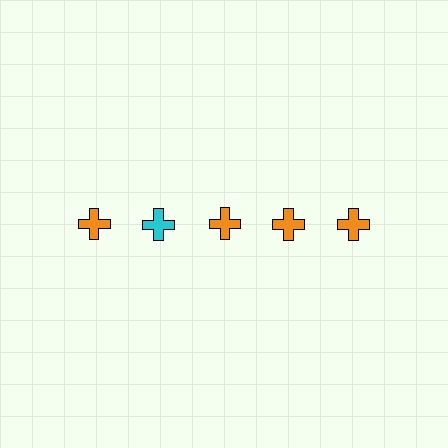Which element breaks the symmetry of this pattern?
The cyan cross in the top row, second from left column breaks the symmetry. All other shapes are orange crosses.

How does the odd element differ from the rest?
It has a different color: cyan instead of orange.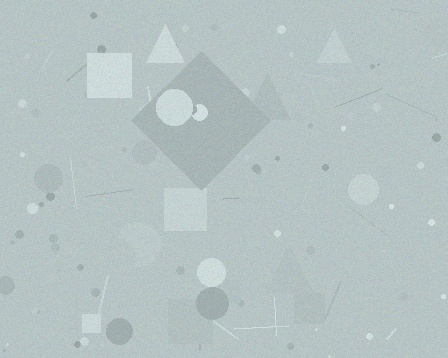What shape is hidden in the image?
A diamond is hidden in the image.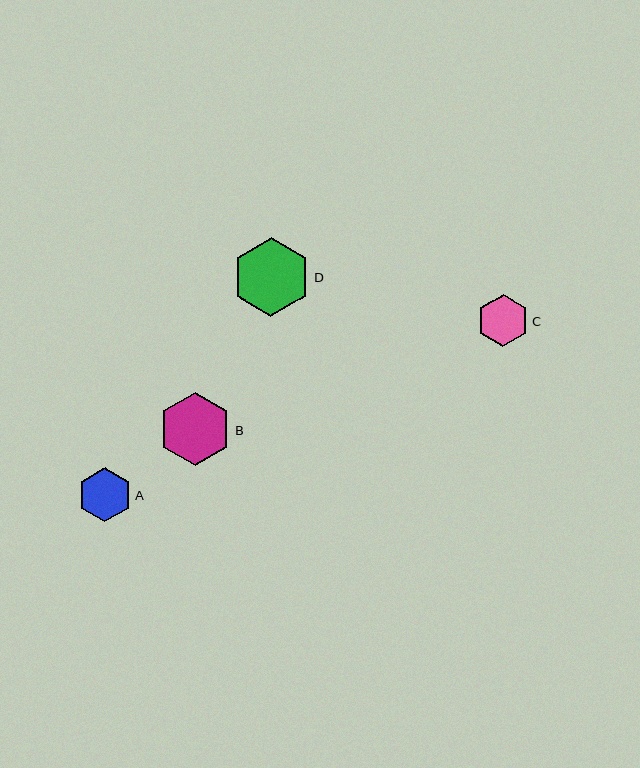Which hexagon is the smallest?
Hexagon C is the smallest with a size of approximately 52 pixels.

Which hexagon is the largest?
Hexagon D is the largest with a size of approximately 79 pixels.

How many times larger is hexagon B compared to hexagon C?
Hexagon B is approximately 1.4 times the size of hexagon C.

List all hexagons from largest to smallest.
From largest to smallest: D, B, A, C.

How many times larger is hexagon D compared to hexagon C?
Hexagon D is approximately 1.5 times the size of hexagon C.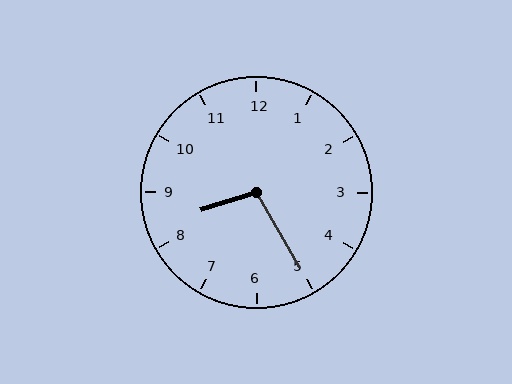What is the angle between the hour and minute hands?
Approximately 102 degrees.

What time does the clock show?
8:25.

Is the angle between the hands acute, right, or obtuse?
It is obtuse.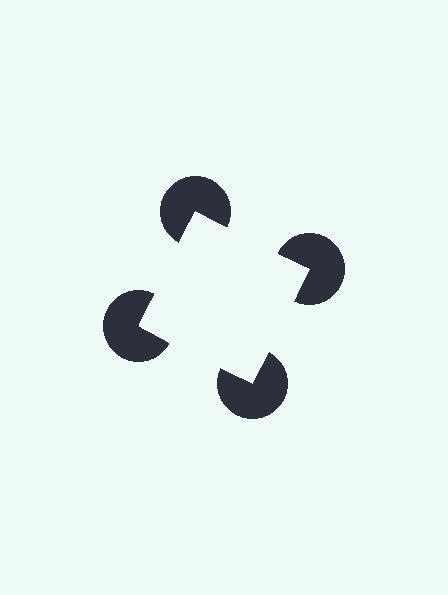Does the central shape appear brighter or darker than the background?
It typically appears slightly brighter than the background, even though no actual brightness change is drawn.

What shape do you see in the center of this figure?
An illusory square — its edges are inferred from the aligned wedge cuts in the pac-man discs, not physically drawn.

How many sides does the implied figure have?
4 sides.